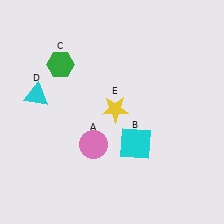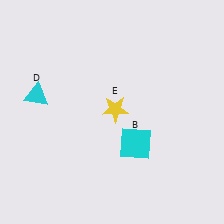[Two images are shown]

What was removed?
The green hexagon (C), the pink circle (A) were removed in Image 2.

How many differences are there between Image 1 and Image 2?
There are 2 differences between the two images.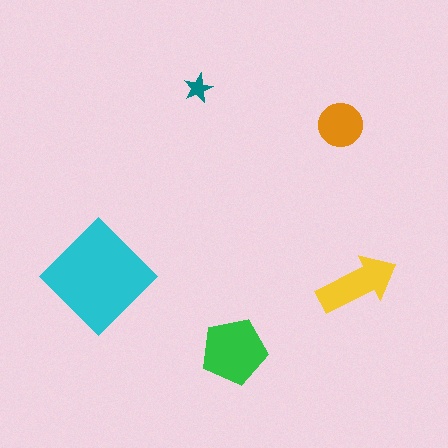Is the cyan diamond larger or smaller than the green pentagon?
Larger.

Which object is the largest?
The cyan diamond.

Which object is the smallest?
The teal star.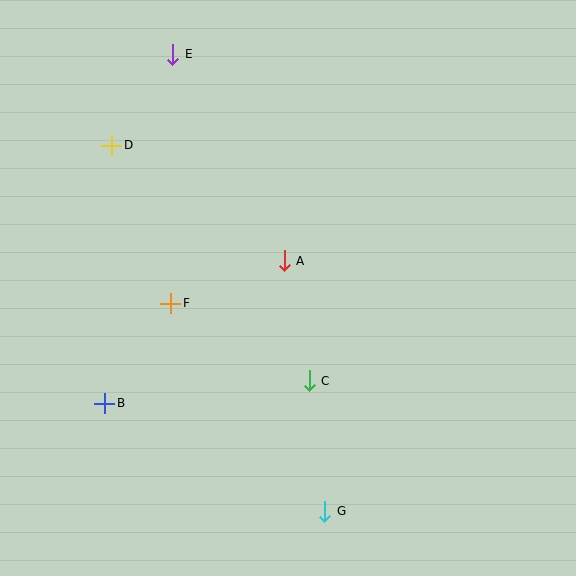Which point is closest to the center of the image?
Point A at (284, 261) is closest to the center.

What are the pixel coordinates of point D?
Point D is at (112, 145).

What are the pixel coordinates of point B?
Point B is at (105, 403).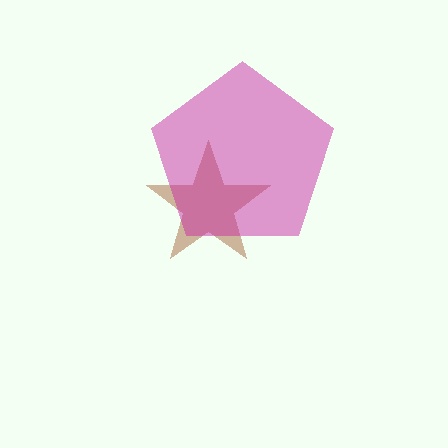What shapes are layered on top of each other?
The layered shapes are: a brown star, a magenta pentagon.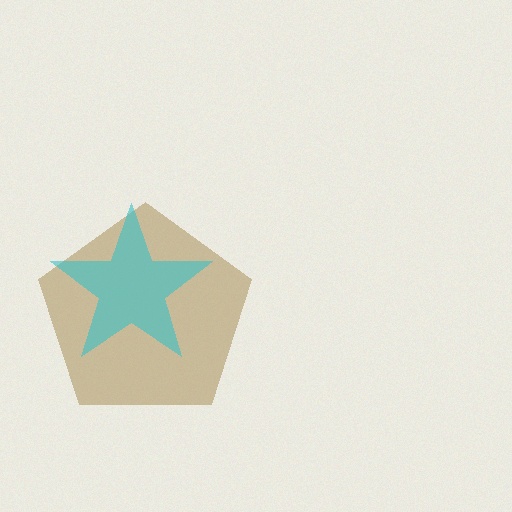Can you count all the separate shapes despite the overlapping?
Yes, there are 2 separate shapes.